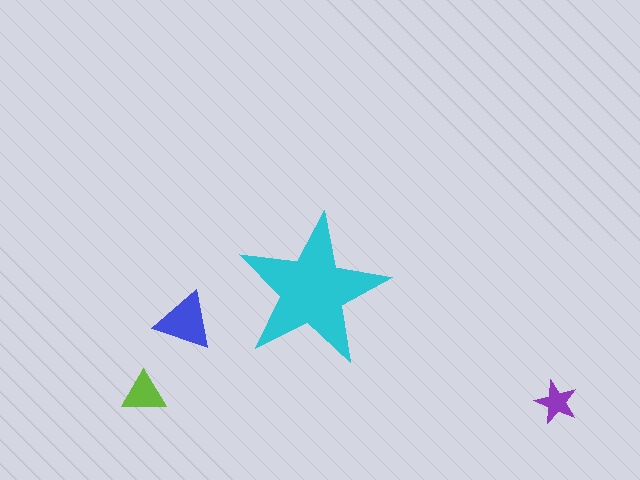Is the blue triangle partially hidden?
No, the blue triangle is fully visible.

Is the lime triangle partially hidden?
No, the lime triangle is fully visible.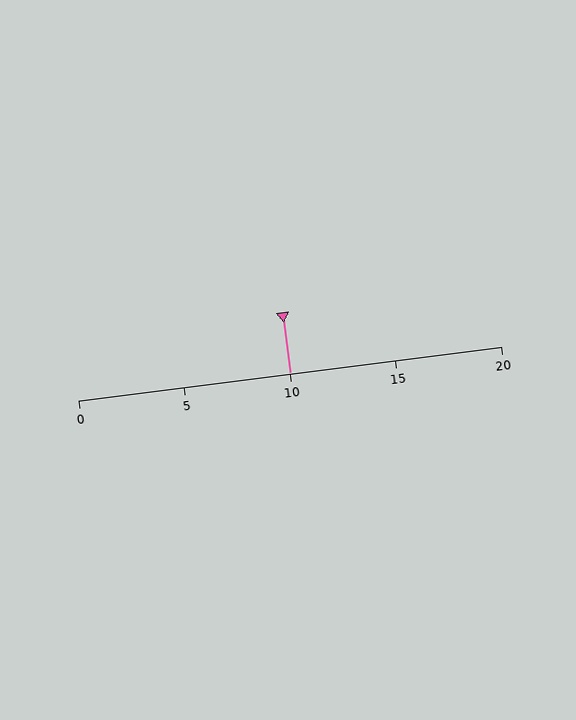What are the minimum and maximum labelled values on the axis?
The axis runs from 0 to 20.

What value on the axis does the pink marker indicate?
The marker indicates approximately 10.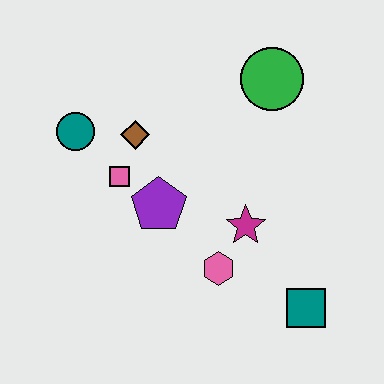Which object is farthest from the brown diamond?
The teal square is farthest from the brown diamond.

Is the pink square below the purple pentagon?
No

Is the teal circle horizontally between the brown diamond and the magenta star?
No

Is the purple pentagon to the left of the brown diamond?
No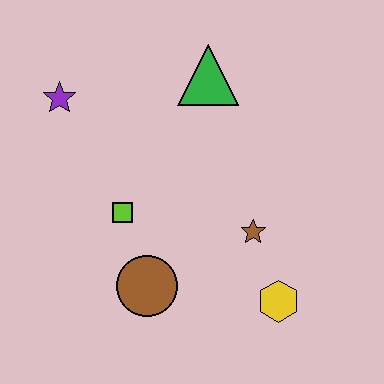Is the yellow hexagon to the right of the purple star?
Yes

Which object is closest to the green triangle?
The purple star is closest to the green triangle.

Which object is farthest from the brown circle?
The green triangle is farthest from the brown circle.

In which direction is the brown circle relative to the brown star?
The brown circle is to the left of the brown star.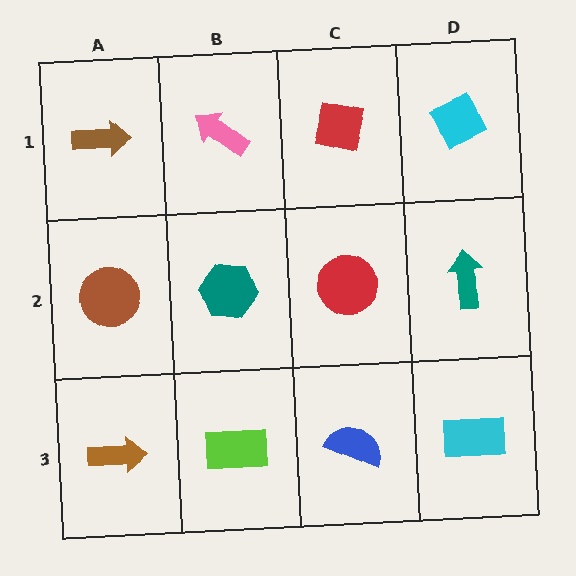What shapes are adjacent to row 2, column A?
A brown arrow (row 1, column A), a brown arrow (row 3, column A), a teal hexagon (row 2, column B).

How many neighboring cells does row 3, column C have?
3.